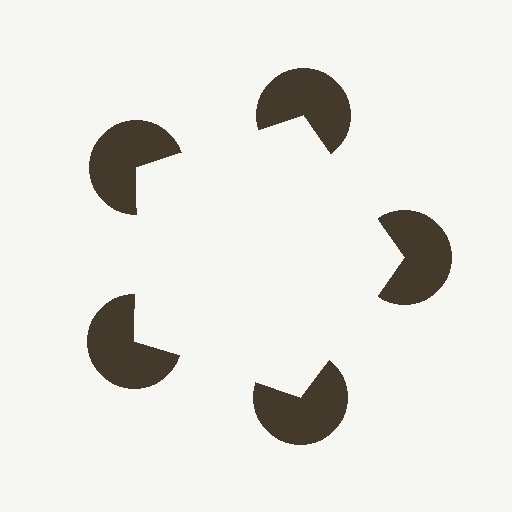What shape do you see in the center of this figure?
An illusory pentagon — its edges are inferred from the aligned wedge cuts in the pac-man discs, not physically drawn.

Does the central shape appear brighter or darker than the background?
It typically appears slightly brighter than the background, even though no actual brightness change is drawn.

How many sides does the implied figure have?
5 sides.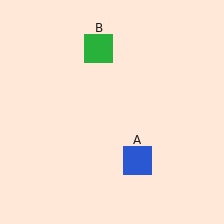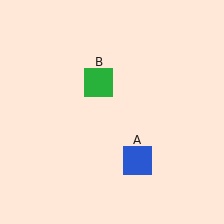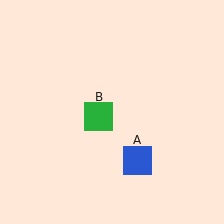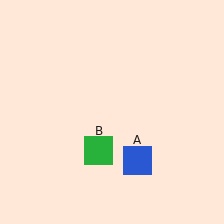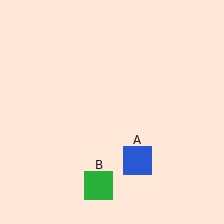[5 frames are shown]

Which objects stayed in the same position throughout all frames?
Blue square (object A) remained stationary.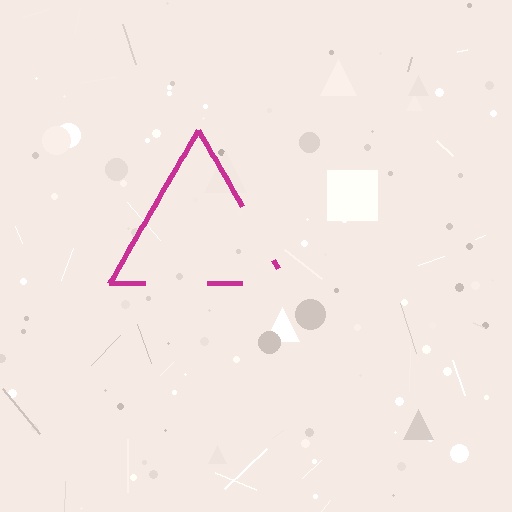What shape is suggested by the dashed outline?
The dashed outline suggests a triangle.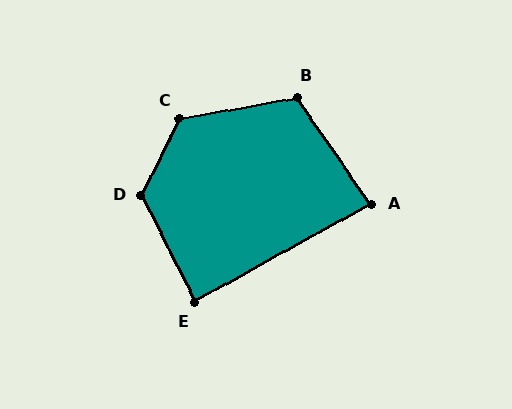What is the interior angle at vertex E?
Approximately 88 degrees (approximately right).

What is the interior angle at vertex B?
Approximately 114 degrees (obtuse).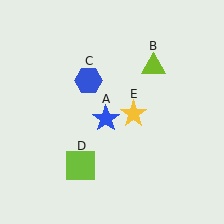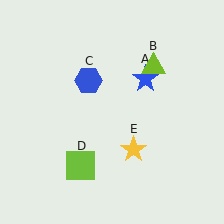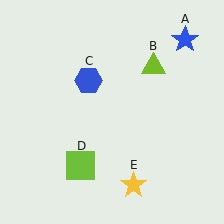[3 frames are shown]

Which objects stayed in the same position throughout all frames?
Lime triangle (object B) and blue hexagon (object C) and lime square (object D) remained stationary.